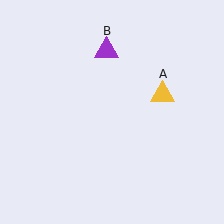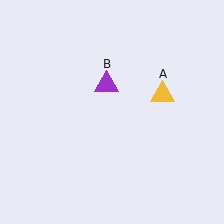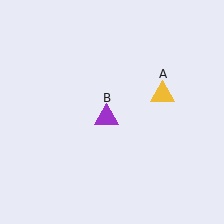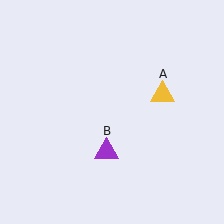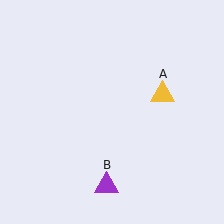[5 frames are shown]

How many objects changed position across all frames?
1 object changed position: purple triangle (object B).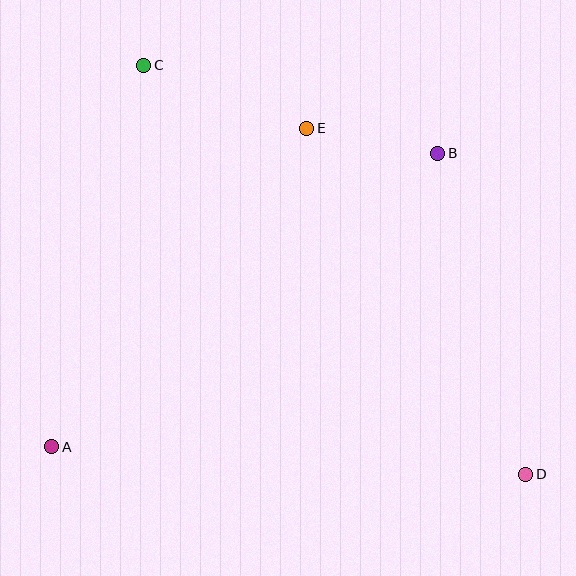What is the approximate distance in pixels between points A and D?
The distance between A and D is approximately 475 pixels.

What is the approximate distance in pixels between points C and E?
The distance between C and E is approximately 175 pixels.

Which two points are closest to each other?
Points B and E are closest to each other.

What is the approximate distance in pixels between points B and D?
The distance between B and D is approximately 333 pixels.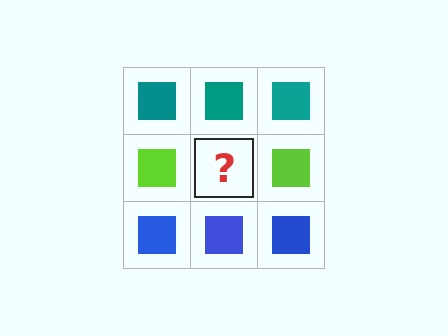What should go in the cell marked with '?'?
The missing cell should contain a lime square.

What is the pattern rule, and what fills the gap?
The rule is that each row has a consistent color. The gap should be filled with a lime square.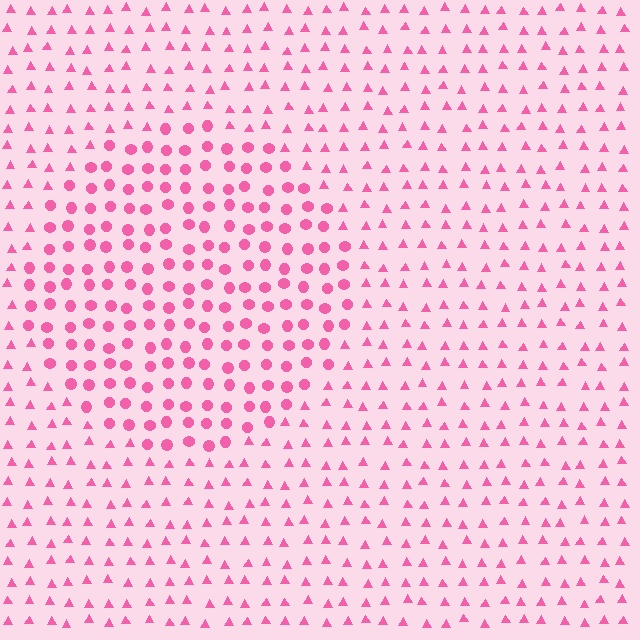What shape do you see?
I see a circle.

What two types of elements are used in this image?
The image uses circles inside the circle region and triangles outside it.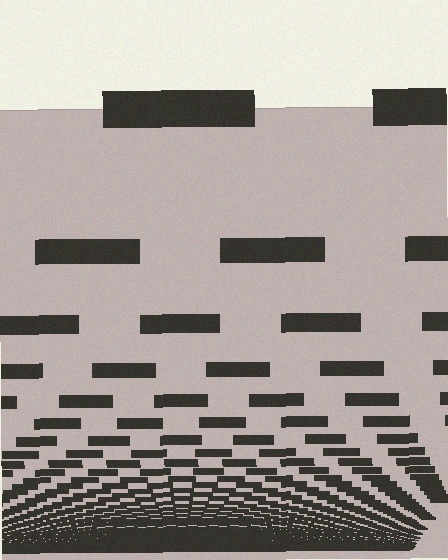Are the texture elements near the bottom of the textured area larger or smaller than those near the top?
Smaller. The gradient is inverted — elements near the bottom are smaller and denser.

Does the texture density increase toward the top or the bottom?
Density increases toward the bottom.